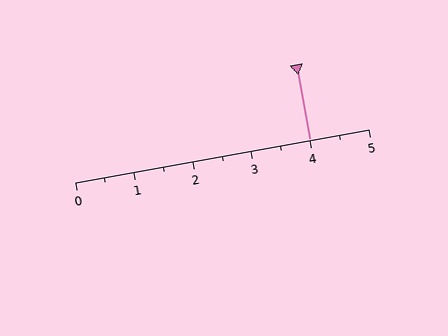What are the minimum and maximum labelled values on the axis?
The axis runs from 0 to 5.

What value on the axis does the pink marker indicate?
The marker indicates approximately 4.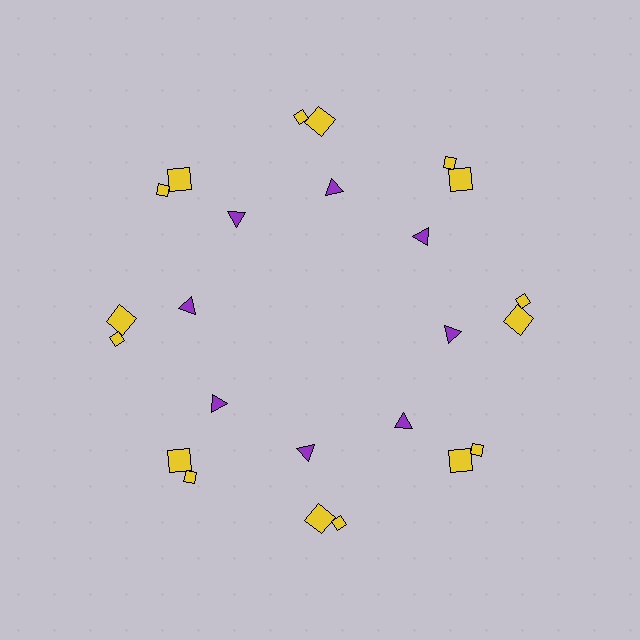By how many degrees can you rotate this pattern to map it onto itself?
The pattern maps onto itself every 45 degrees of rotation.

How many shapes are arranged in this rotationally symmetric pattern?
There are 24 shapes, arranged in 8 groups of 3.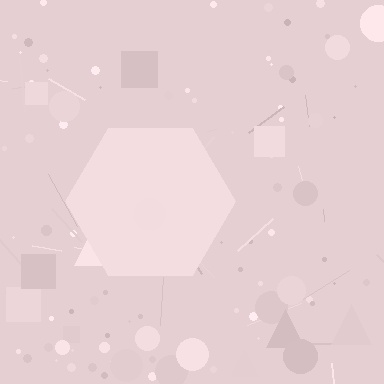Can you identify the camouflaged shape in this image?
The camouflaged shape is a hexagon.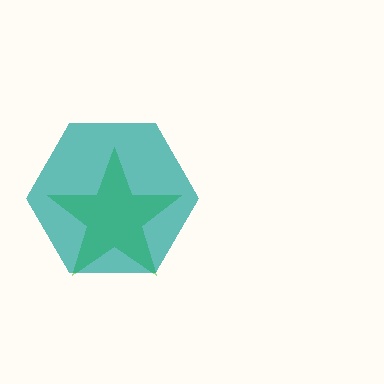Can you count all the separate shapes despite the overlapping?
Yes, there are 2 separate shapes.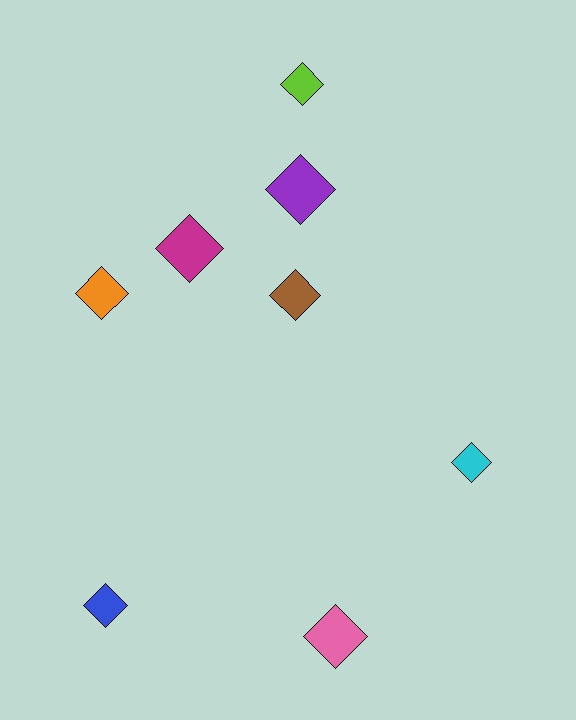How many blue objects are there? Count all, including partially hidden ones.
There is 1 blue object.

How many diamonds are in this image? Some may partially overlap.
There are 8 diamonds.